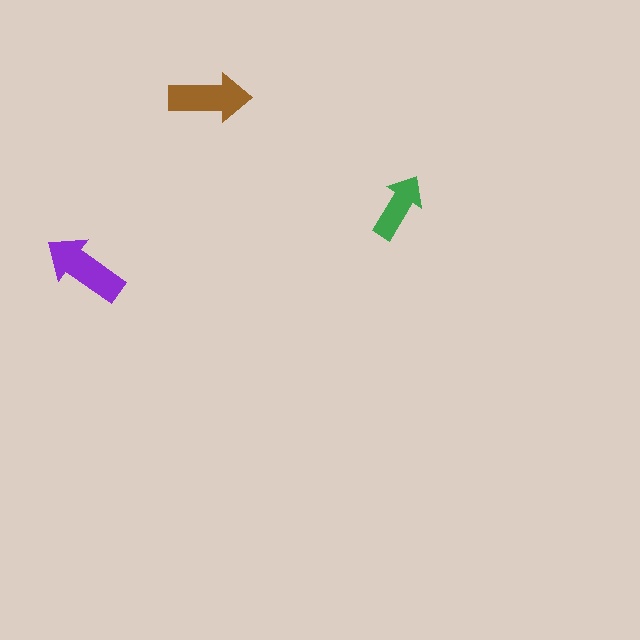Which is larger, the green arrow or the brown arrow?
The brown one.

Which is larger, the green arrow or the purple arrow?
The purple one.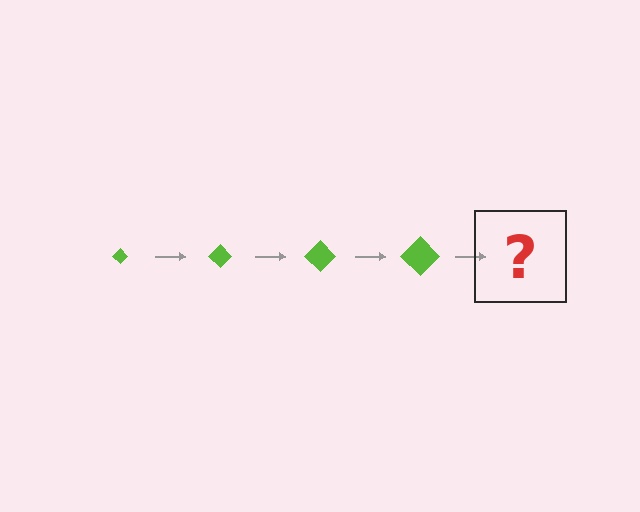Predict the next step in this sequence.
The next step is a lime diamond, larger than the previous one.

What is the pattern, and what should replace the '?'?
The pattern is that the diamond gets progressively larger each step. The '?' should be a lime diamond, larger than the previous one.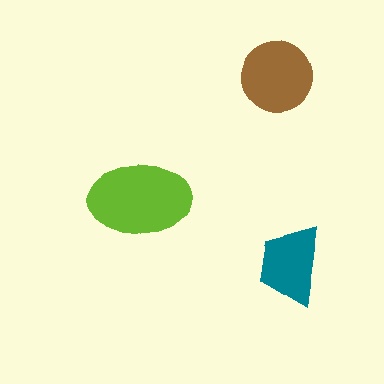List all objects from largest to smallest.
The lime ellipse, the brown circle, the teal trapezoid.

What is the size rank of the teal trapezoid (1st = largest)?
3rd.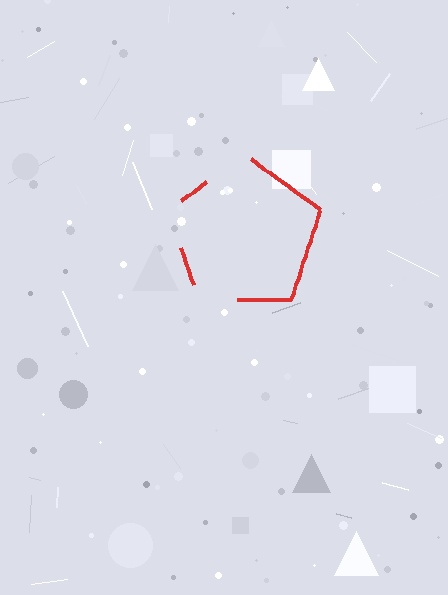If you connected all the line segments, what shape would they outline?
They would outline a pentagon.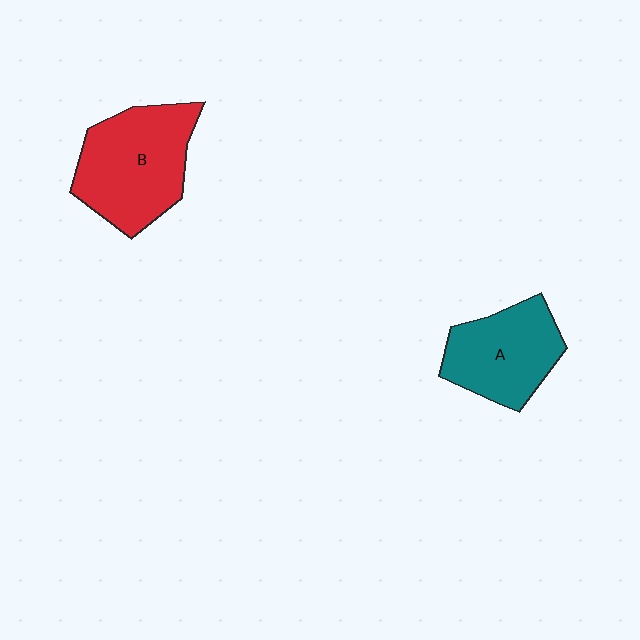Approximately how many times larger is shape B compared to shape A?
Approximately 1.3 times.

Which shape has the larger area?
Shape B (red).